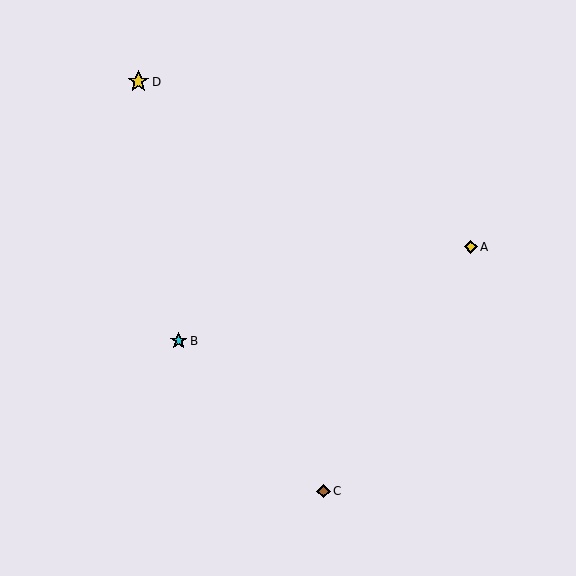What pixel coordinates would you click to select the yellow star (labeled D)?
Click at (138, 82) to select the yellow star D.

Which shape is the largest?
The yellow star (labeled D) is the largest.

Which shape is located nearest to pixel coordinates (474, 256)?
The yellow diamond (labeled A) at (471, 247) is nearest to that location.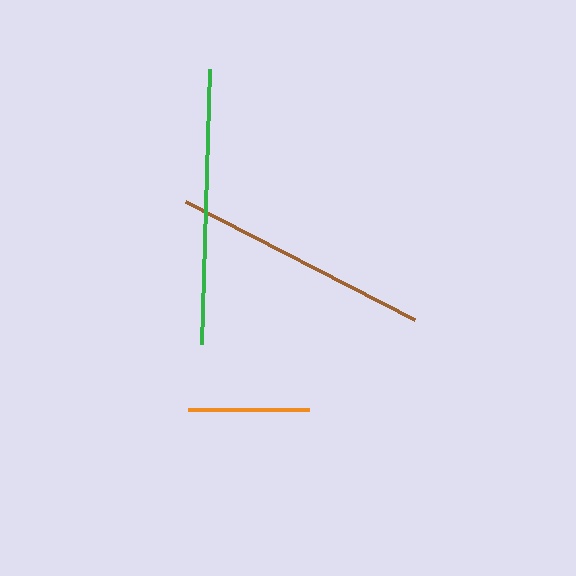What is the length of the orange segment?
The orange segment is approximately 121 pixels long.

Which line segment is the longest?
The green line is the longest at approximately 275 pixels.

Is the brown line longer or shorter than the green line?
The green line is longer than the brown line.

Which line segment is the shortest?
The orange line is the shortest at approximately 121 pixels.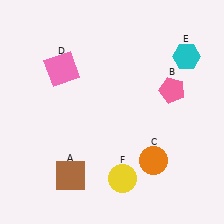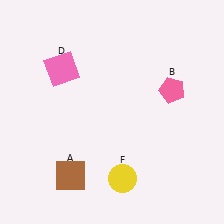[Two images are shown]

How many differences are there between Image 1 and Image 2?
There are 2 differences between the two images.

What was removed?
The cyan hexagon (E), the orange circle (C) were removed in Image 2.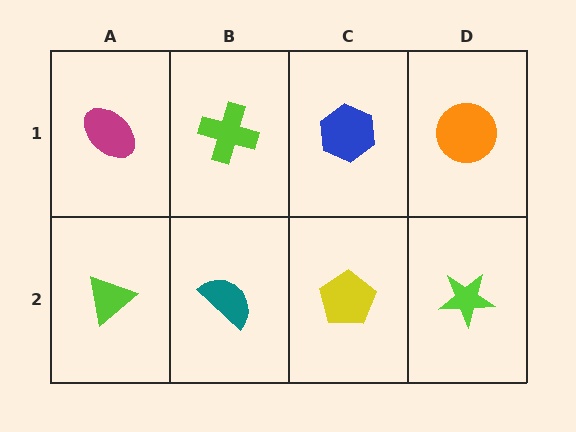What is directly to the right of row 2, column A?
A teal semicircle.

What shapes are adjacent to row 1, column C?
A yellow pentagon (row 2, column C), a lime cross (row 1, column B), an orange circle (row 1, column D).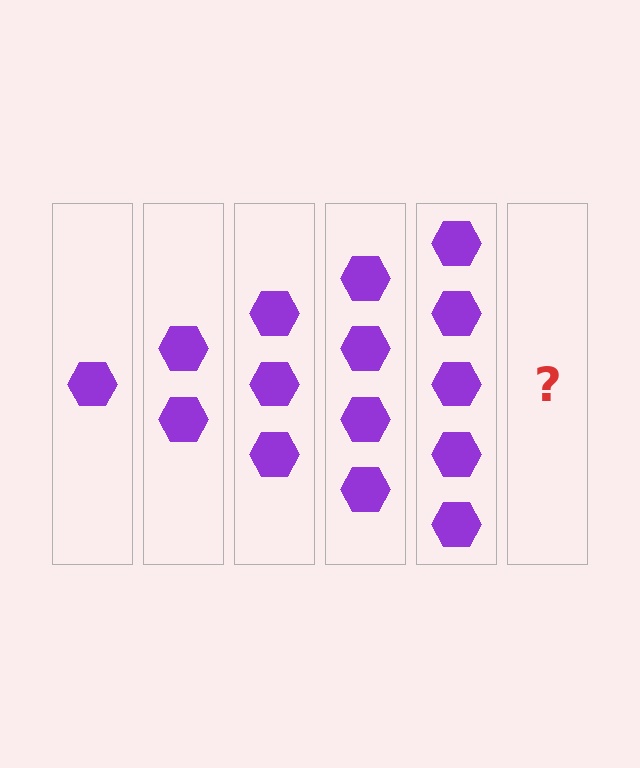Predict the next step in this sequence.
The next step is 6 hexagons.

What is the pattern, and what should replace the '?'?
The pattern is that each step adds one more hexagon. The '?' should be 6 hexagons.